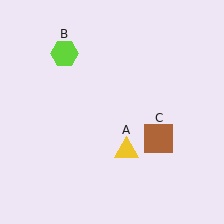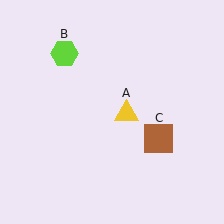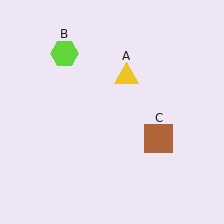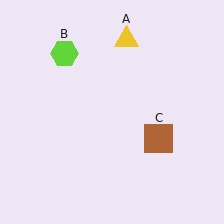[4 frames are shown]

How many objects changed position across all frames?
1 object changed position: yellow triangle (object A).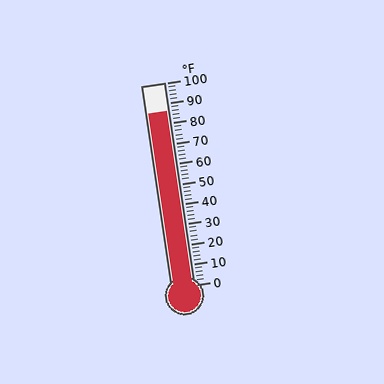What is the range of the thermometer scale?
The thermometer scale ranges from 0°F to 100°F.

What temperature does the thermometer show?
The thermometer shows approximately 86°F.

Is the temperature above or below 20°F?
The temperature is above 20°F.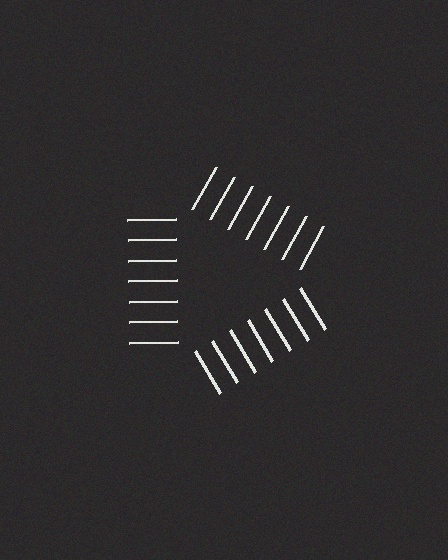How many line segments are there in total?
21 — 7 along each of the 3 edges.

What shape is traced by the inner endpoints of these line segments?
An illusory triangle — the line segments terminate on its edges but no continuous stroke is drawn.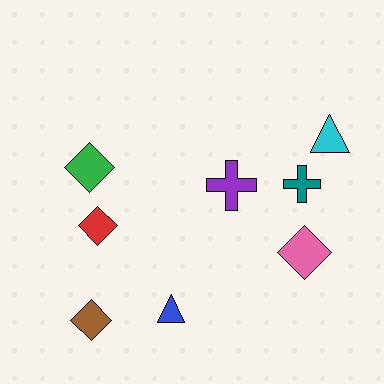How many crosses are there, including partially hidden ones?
There are 2 crosses.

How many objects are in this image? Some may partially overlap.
There are 8 objects.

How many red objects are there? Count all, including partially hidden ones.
There is 1 red object.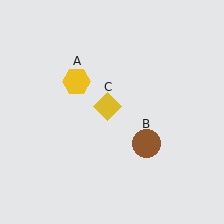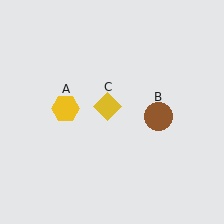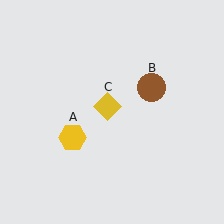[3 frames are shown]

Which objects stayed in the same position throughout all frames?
Yellow diamond (object C) remained stationary.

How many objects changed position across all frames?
2 objects changed position: yellow hexagon (object A), brown circle (object B).